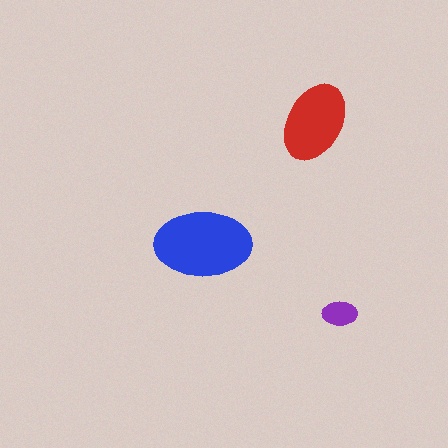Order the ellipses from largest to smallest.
the blue one, the red one, the purple one.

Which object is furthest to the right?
The purple ellipse is rightmost.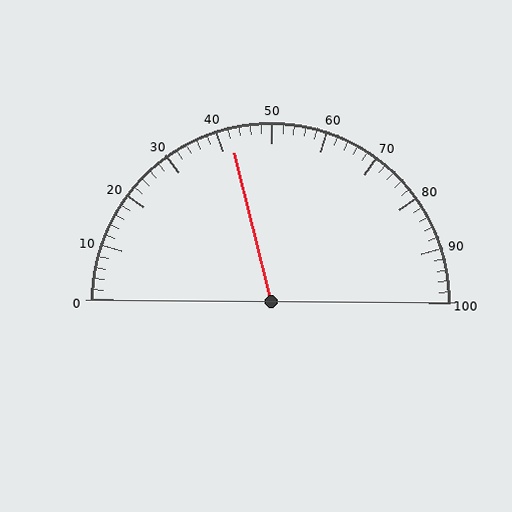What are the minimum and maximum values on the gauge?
The gauge ranges from 0 to 100.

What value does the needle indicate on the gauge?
The needle indicates approximately 42.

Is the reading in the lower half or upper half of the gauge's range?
The reading is in the lower half of the range (0 to 100).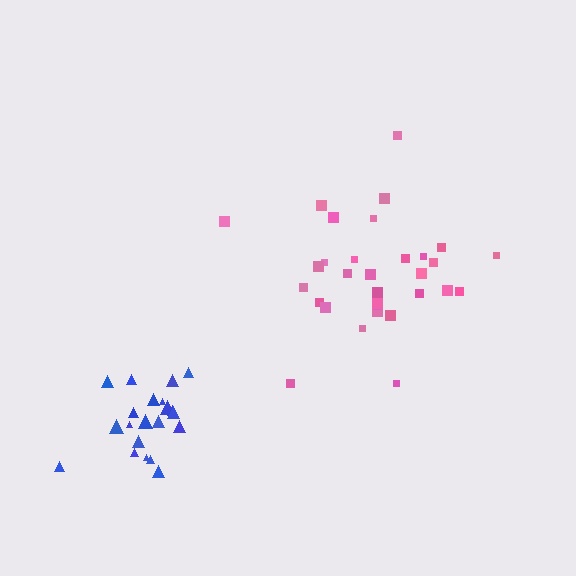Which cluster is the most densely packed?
Blue.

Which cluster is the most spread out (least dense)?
Pink.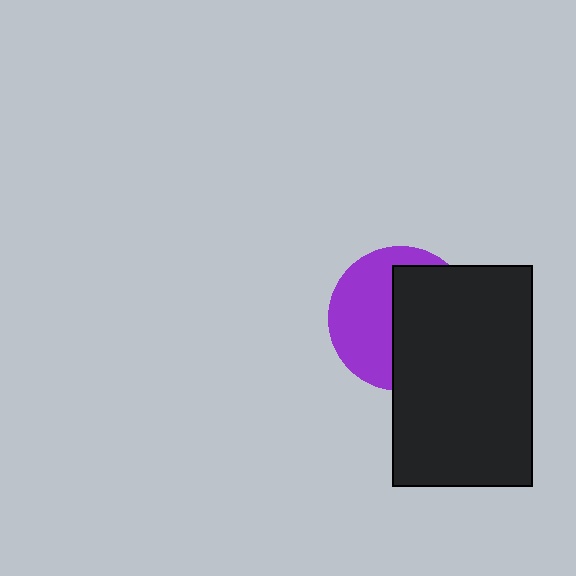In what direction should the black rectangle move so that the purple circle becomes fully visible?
The black rectangle should move right. That is the shortest direction to clear the overlap and leave the purple circle fully visible.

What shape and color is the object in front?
The object in front is a black rectangle.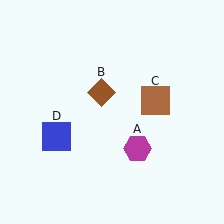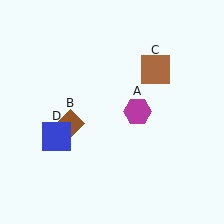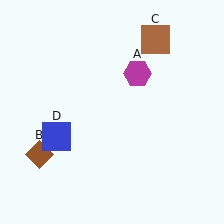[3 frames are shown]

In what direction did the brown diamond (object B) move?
The brown diamond (object B) moved down and to the left.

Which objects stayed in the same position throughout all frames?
Blue square (object D) remained stationary.